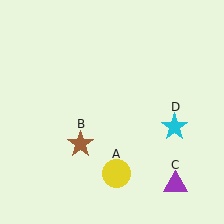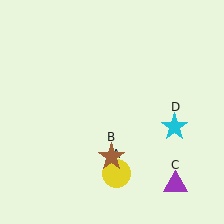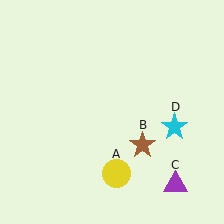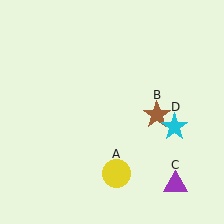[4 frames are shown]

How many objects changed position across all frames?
1 object changed position: brown star (object B).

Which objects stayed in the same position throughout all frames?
Yellow circle (object A) and purple triangle (object C) and cyan star (object D) remained stationary.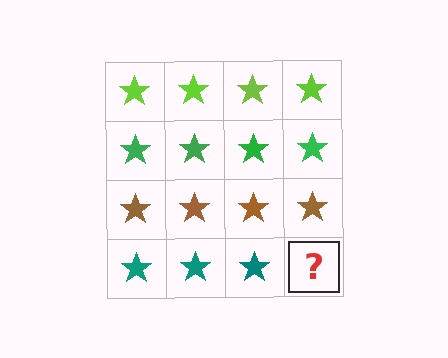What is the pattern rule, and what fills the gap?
The rule is that each row has a consistent color. The gap should be filled with a teal star.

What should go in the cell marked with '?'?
The missing cell should contain a teal star.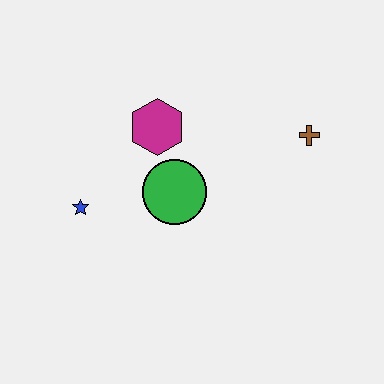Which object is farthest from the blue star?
The brown cross is farthest from the blue star.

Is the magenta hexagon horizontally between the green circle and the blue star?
Yes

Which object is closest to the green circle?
The magenta hexagon is closest to the green circle.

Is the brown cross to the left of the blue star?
No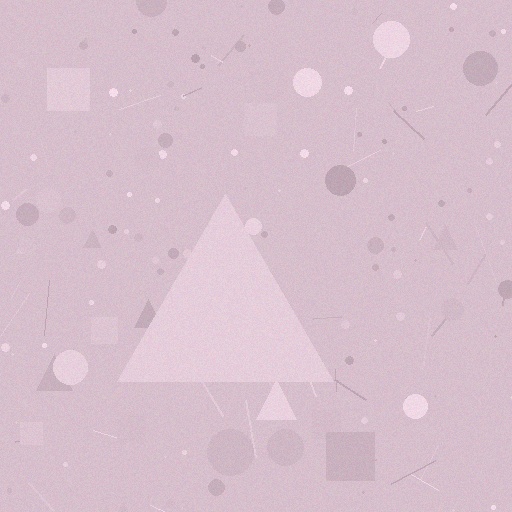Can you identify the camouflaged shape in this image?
The camouflaged shape is a triangle.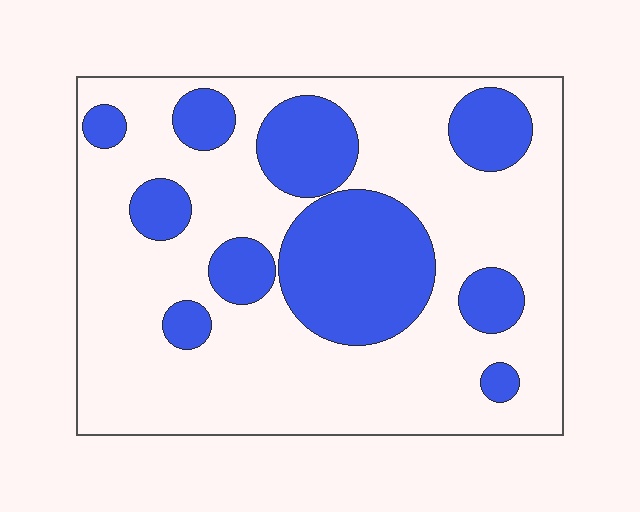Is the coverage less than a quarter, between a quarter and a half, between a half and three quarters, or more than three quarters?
Between a quarter and a half.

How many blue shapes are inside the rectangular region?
10.